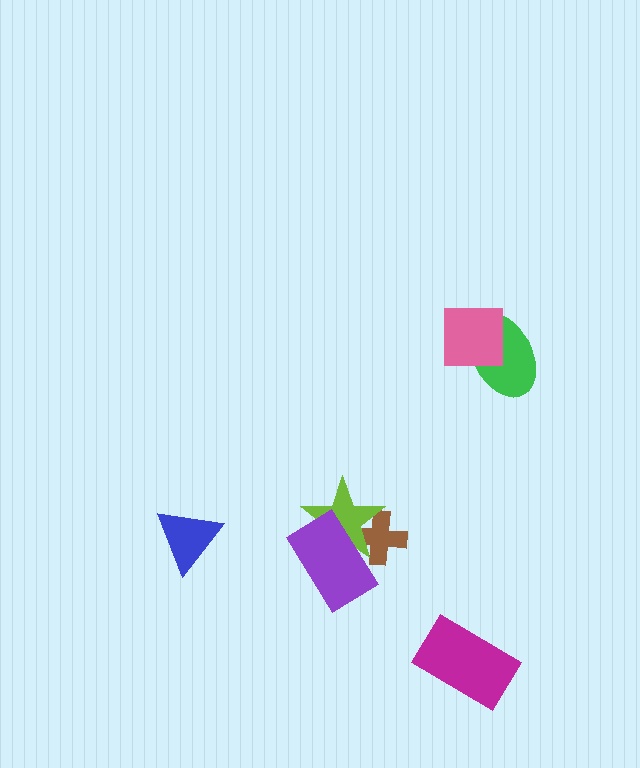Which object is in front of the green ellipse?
The pink square is in front of the green ellipse.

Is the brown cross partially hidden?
Yes, it is partially covered by another shape.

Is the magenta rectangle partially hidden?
No, no other shape covers it.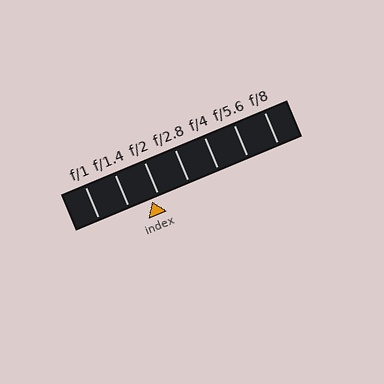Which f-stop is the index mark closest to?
The index mark is closest to f/2.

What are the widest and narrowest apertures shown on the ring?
The widest aperture shown is f/1 and the narrowest is f/8.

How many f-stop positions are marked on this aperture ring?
There are 7 f-stop positions marked.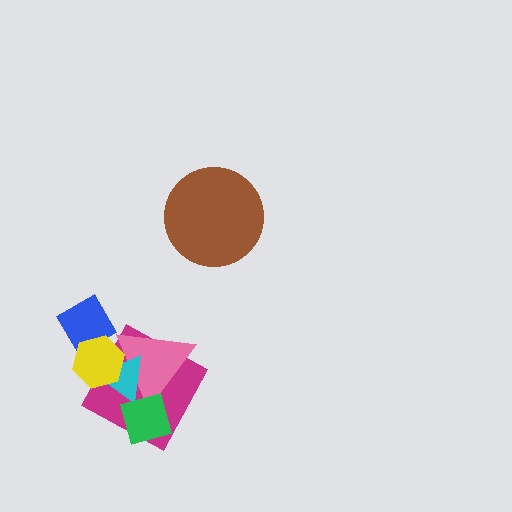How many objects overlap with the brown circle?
0 objects overlap with the brown circle.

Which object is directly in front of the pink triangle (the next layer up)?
The cyan triangle is directly in front of the pink triangle.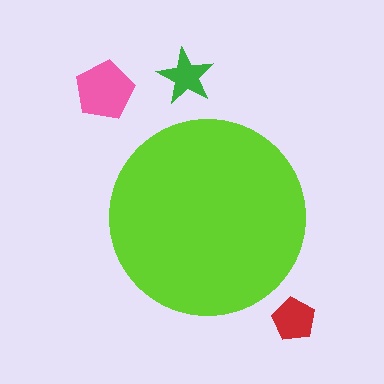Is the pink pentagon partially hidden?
No, the pink pentagon is fully visible.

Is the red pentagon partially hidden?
No, the red pentagon is fully visible.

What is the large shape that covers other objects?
A lime circle.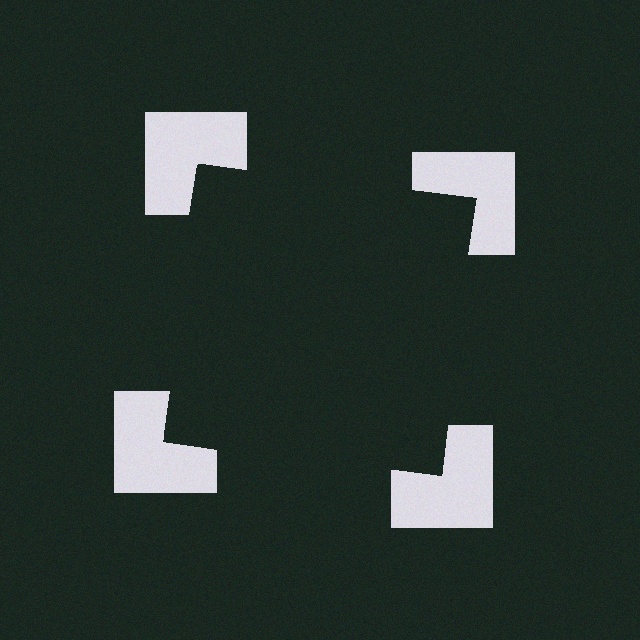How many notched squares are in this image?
There are 4 — one at each vertex of the illusory square.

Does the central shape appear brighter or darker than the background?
It typically appears slightly darker than the background, even though no actual brightness change is drawn.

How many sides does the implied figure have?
4 sides.